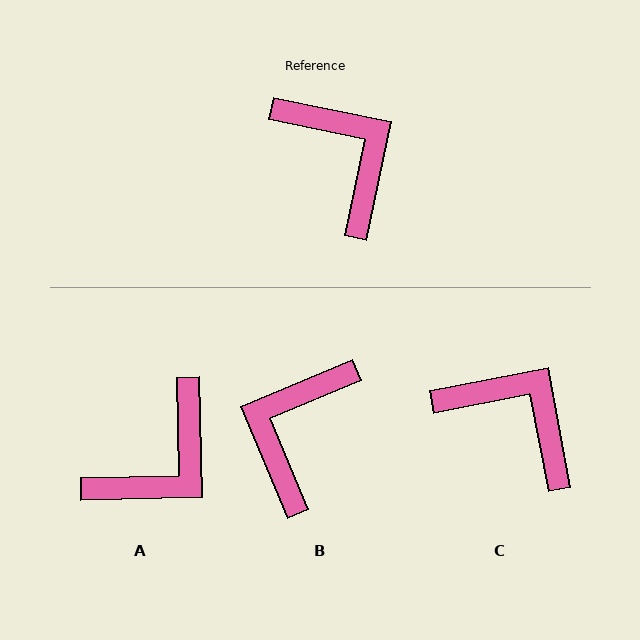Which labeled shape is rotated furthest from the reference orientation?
B, about 125 degrees away.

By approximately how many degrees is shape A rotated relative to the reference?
Approximately 77 degrees clockwise.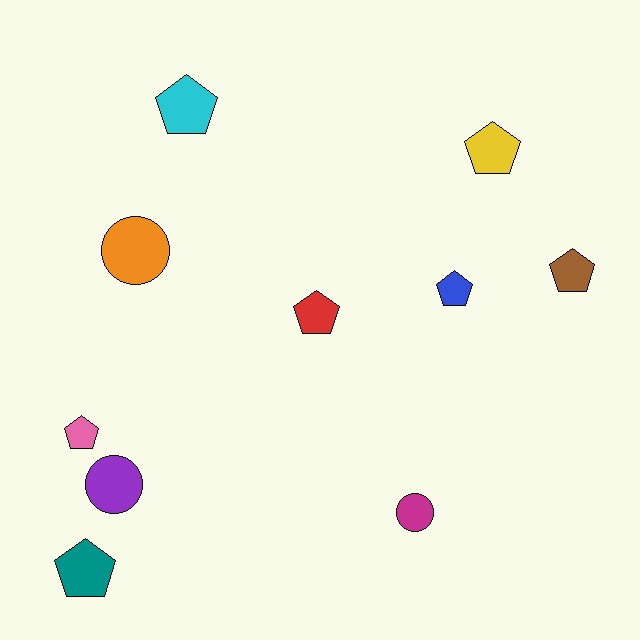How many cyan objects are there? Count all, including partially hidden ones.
There is 1 cyan object.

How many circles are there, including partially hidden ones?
There are 3 circles.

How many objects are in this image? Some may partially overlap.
There are 10 objects.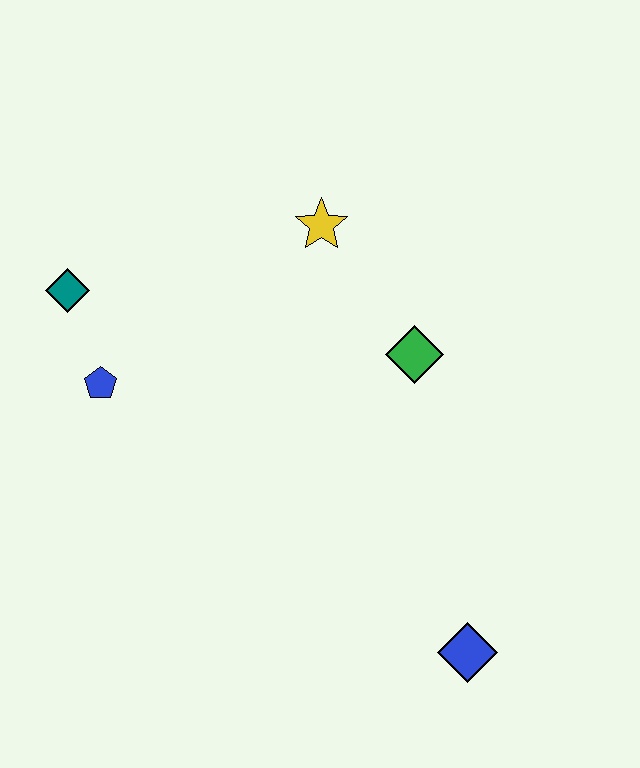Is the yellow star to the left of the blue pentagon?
No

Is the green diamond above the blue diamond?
Yes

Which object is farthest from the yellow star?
The blue diamond is farthest from the yellow star.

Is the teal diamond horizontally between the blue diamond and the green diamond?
No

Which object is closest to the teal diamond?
The blue pentagon is closest to the teal diamond.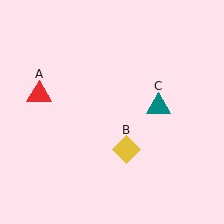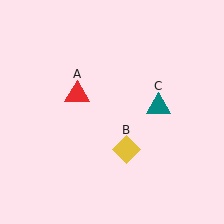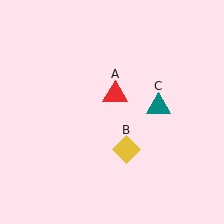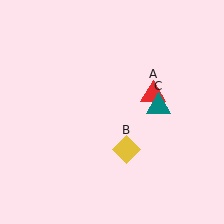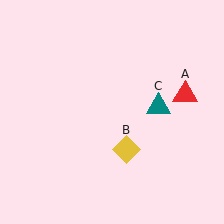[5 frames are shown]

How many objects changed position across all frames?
1 object changed position: red triangle (object A).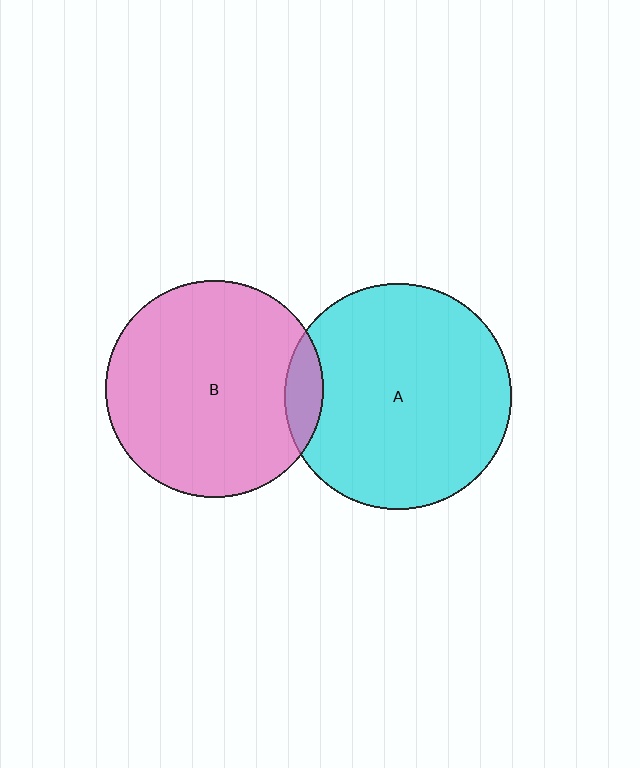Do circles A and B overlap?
Yes.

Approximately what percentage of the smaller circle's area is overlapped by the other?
Approximately 10%.